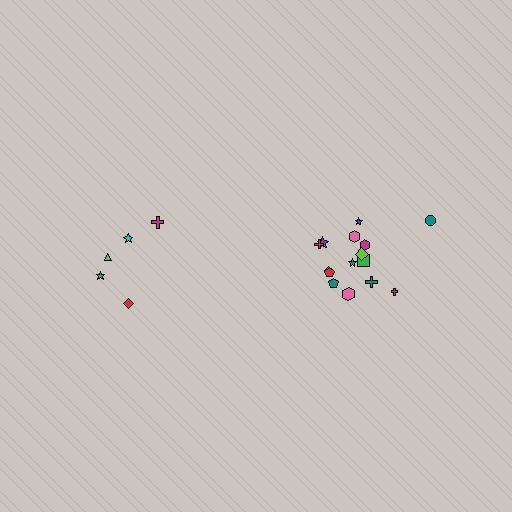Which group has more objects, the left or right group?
The right group.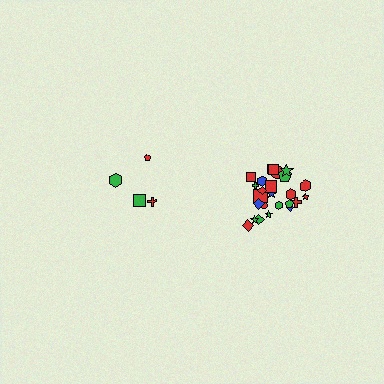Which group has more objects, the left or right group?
The right group.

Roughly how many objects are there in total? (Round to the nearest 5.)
Roughly 30 objects in total.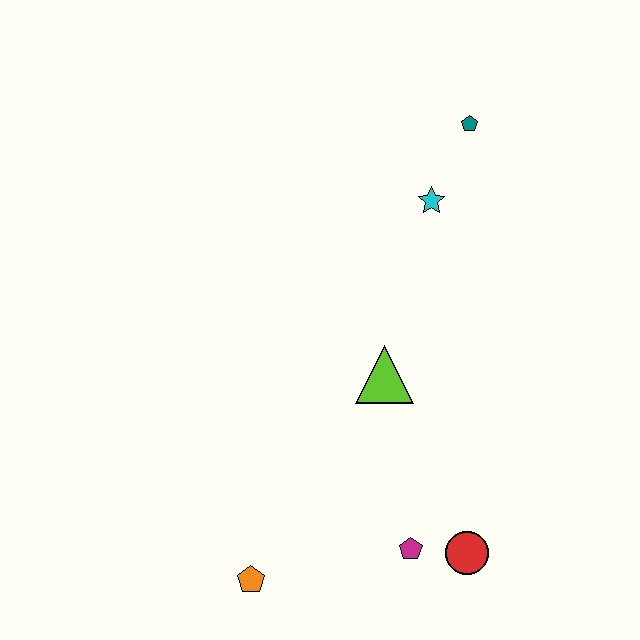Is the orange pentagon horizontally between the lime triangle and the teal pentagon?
No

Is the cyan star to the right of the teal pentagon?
No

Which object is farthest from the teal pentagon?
The orange pentagon is farthest from the teal pentagon.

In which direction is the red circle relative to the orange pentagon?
The red circle is to the right of the orange pentagon.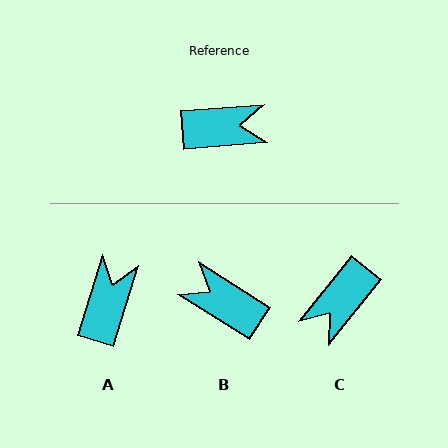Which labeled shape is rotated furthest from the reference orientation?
B, about 143 degrees away.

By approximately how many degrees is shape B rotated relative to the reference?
Approximately 143 degrees counter-clockwise.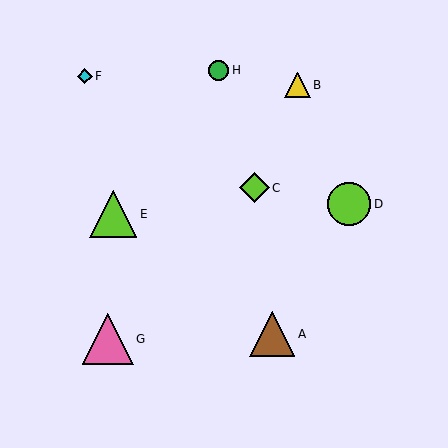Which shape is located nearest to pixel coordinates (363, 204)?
The lime circle (labeled D) at (349, 204) is nearest to that location.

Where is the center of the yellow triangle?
The center of the yellow triangle is at (298, 85).